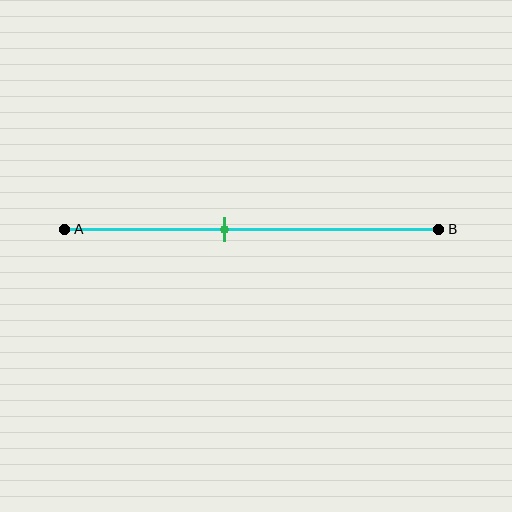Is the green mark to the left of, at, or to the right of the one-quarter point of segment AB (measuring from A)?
The green mark is to the right of the one-quarter point of segment AB.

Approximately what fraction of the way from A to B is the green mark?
The green mark is approximately 45% of the way from A to B.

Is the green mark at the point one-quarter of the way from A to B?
No, the mark is at about 45% from A, not at the 25% one-quarter point.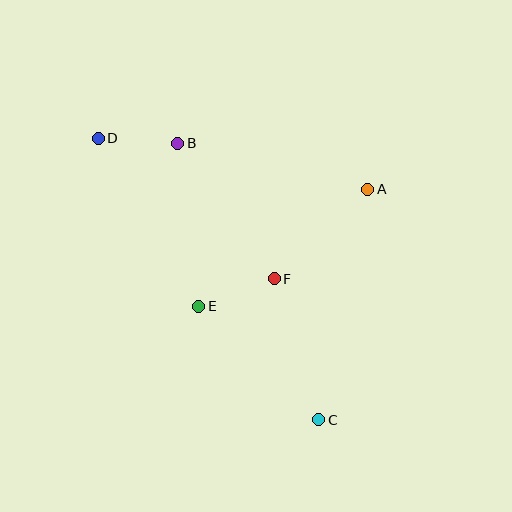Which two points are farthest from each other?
Points C and D are farthest from each other.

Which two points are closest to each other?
Points B and D are closest to each other.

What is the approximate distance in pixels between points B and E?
The distance between B and E is approximately 165 pixels.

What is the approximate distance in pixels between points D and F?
The distance between D and F is approximately 225 pixels.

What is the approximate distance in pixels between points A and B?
The distance between A and B is approximately 196 pixels.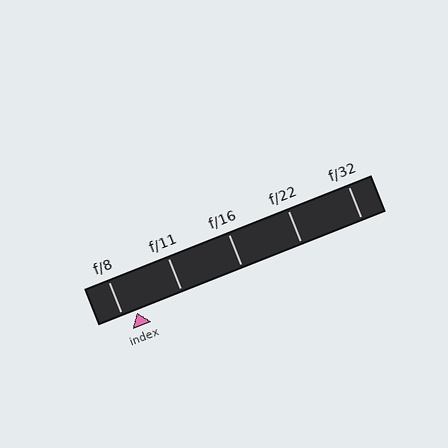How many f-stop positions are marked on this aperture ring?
There are 5 f-stop positions marked.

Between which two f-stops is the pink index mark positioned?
The index mark is between f/8 and f/11.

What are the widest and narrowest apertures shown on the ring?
The widest aperture shown is f/8 and the narrowest is f/32.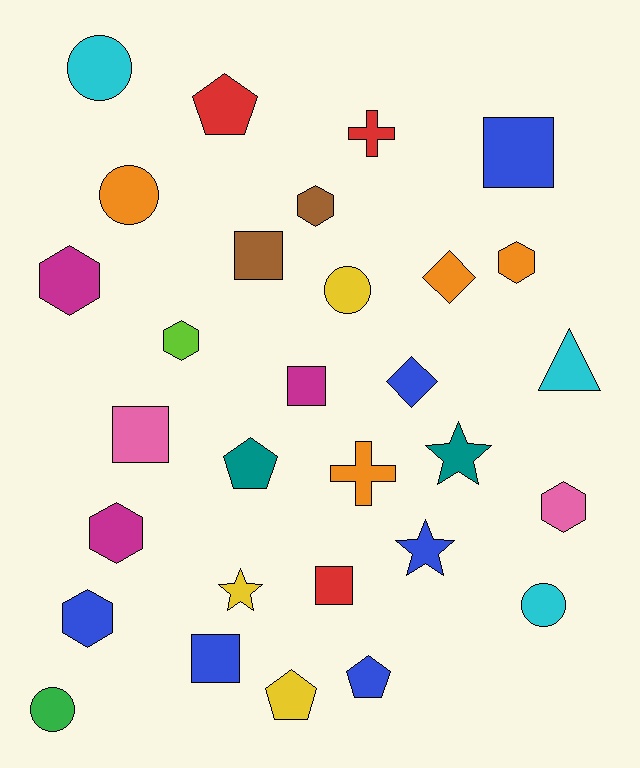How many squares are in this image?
There are 6 squares.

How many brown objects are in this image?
There are 2 brown objects.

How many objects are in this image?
There are 30 objects.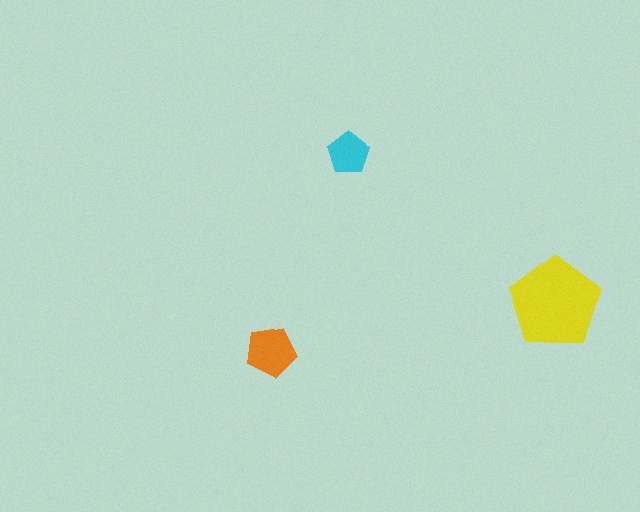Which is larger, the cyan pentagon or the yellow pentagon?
The yellow one.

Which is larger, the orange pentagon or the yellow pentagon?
The yellow one.